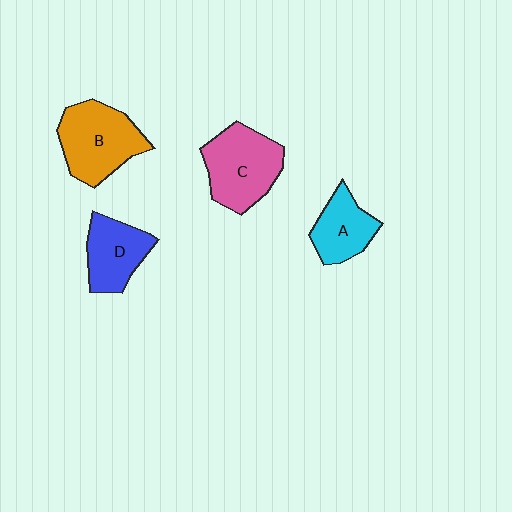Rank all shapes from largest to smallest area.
From largest to smallest: B (orange), C (pink), D (blue), A (cyan).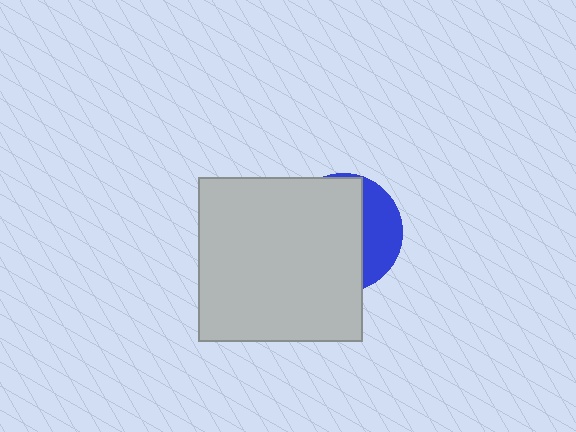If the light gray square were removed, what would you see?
You would see the complete blue circle.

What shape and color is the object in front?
The object in front is a light gray square.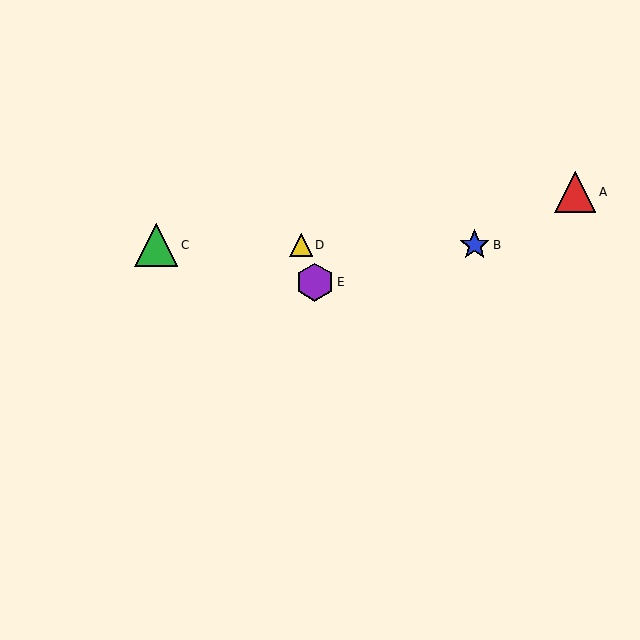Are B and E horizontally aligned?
No, B is at y≈245 and E is at y≈282.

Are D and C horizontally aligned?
Yes, both are at y≈245.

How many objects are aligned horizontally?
3 objects (B, C, D) are aligned horizontally.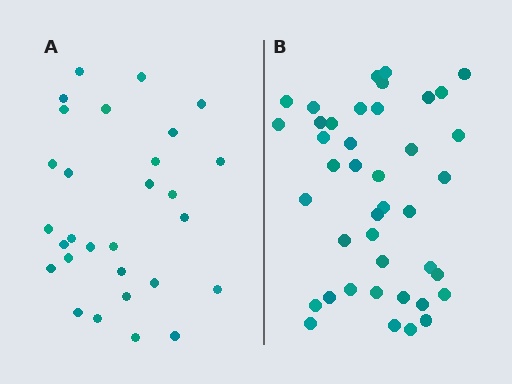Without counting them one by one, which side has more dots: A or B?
Region B (the right region) has more dots.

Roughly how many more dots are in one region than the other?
Region B has roughly 12 or so more dots than region A.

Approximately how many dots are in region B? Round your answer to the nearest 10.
About 40 dots. (The exact count is 41, which rounds to 40.)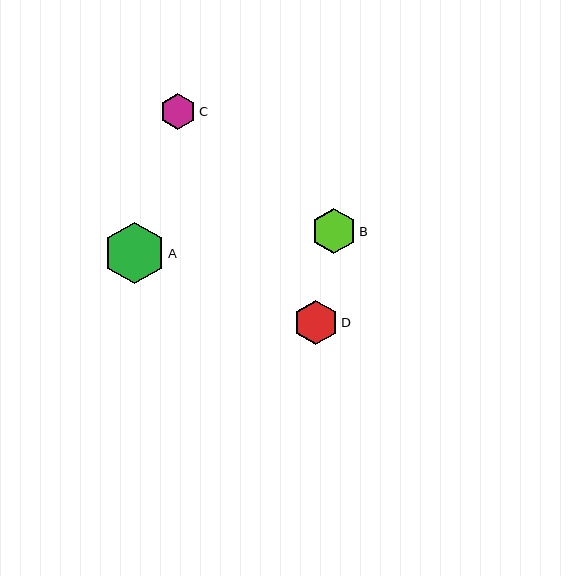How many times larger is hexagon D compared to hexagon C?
Hexagon D is approximately 1.2 times the size of hexagon C.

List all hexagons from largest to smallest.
From largest to smallest: A, B, D, C.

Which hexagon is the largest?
Hexagon A is the largest with a size of approximately 62 pixels.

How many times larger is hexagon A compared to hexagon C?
Hexagon A is approximately 1.7 times the size of hexagon C.